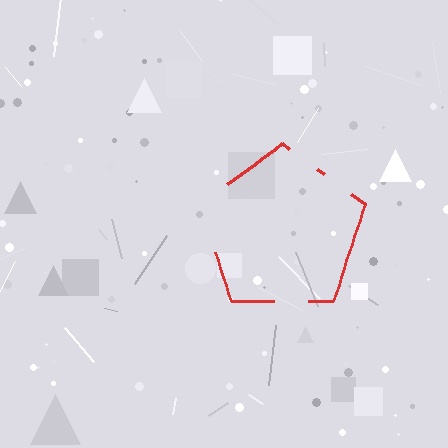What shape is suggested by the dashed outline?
The dashed outline suggests a pentagon.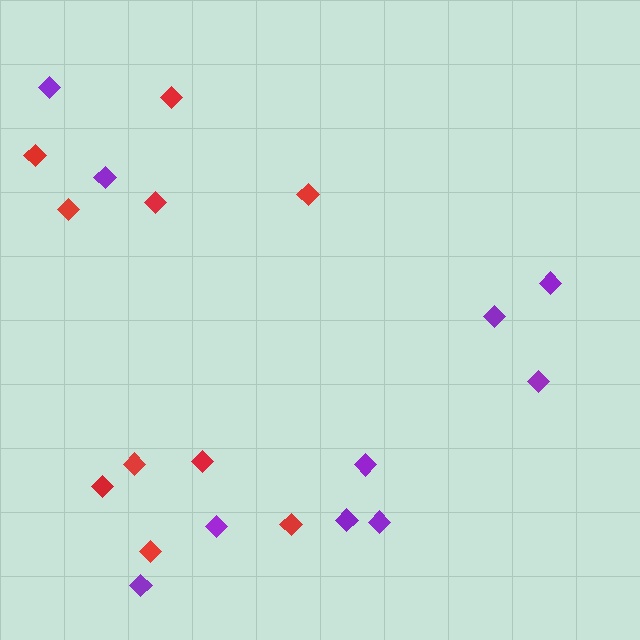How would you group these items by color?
There are 2 groups: one group of purple diamonds (10) and one group of red diamonds (10).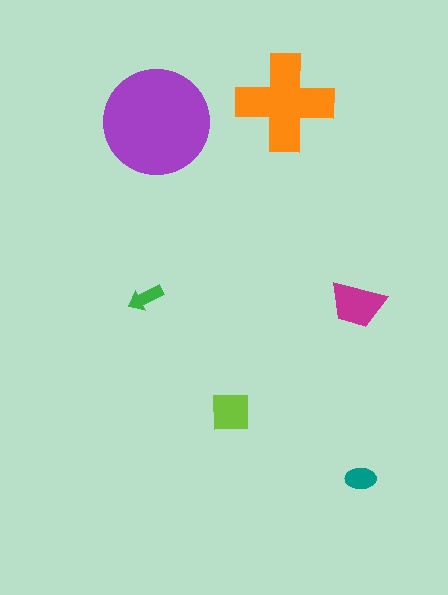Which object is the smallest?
The green arrow.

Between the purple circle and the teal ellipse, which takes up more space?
The purple circle.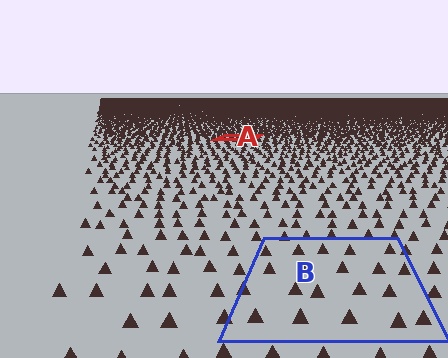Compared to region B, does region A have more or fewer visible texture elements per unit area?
Region A has more texture elements per unit area — they are packed more densely because it is farther away.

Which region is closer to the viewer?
Region B is closer. The texture elements there are larger and more spread out.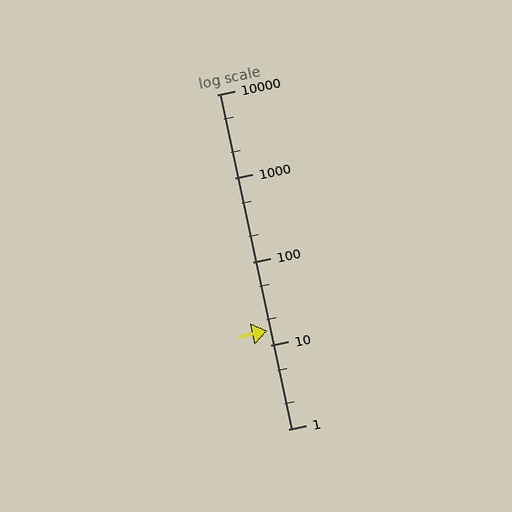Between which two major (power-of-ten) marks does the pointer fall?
The pointer is between 10 and 100.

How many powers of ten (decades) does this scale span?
The scale spans 4 decades, from 1 to 10000.